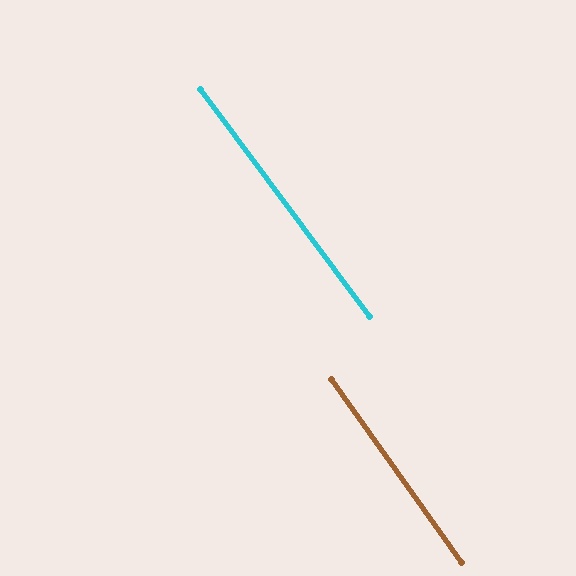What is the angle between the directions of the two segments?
Approximately 1 degree.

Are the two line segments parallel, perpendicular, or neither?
Parallel — their directions differ by only 1.2°.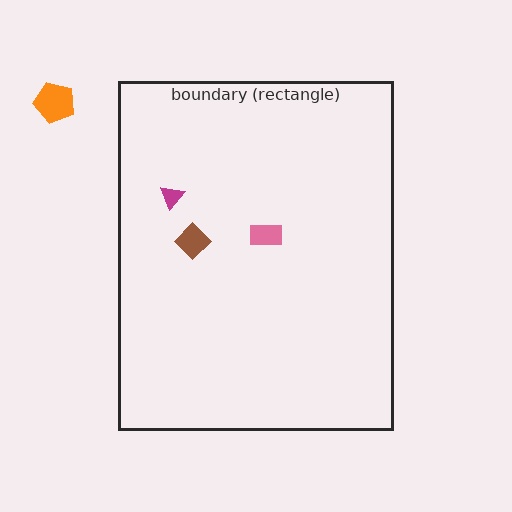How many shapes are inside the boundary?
3 inside, 1 outside.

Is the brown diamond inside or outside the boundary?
Inside.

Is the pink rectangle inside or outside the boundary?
Inside.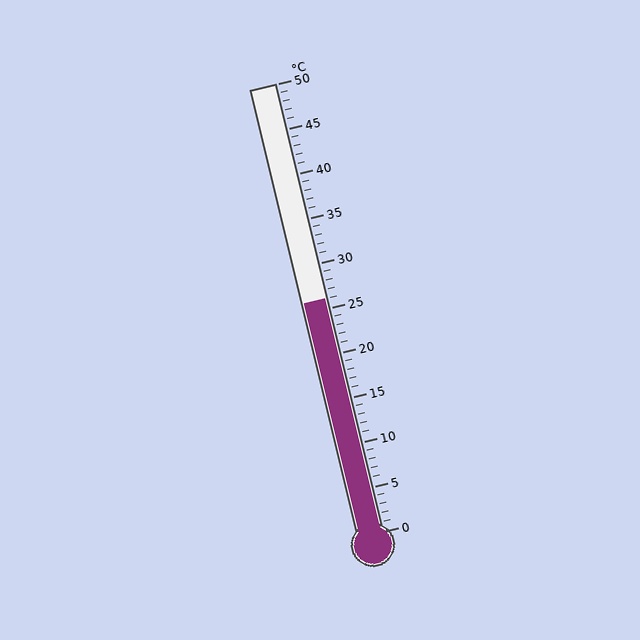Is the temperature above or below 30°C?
The temperature is below 30°C.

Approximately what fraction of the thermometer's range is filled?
The thermometer is filled to approximately 50% of its range.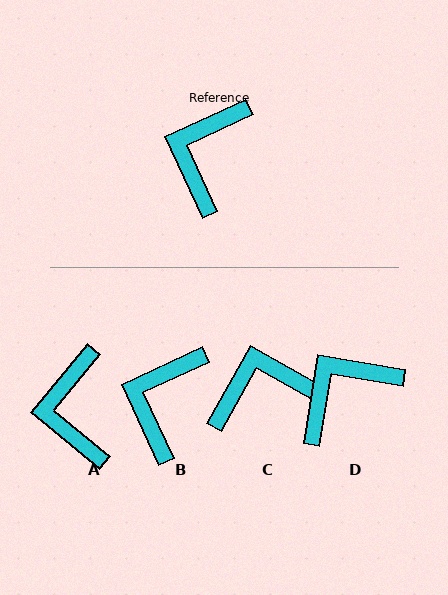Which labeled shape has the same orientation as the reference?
B.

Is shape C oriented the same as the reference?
No, it is off by about 54 degrees.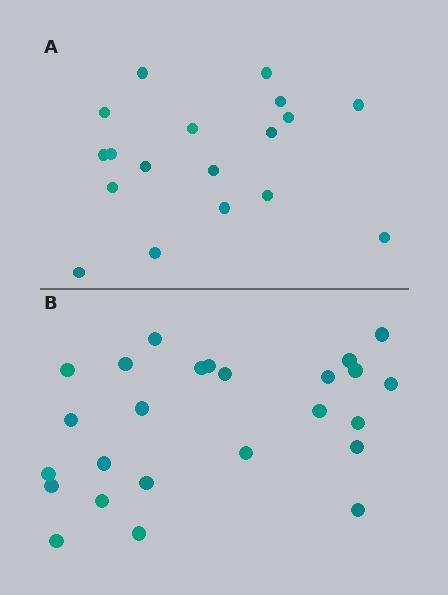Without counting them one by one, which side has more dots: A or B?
Region B (the bottom region) has more dots.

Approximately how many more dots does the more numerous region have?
Region B has roughly 8 or so more dots than region A.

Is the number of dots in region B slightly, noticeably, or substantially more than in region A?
Region B has noticeably more, but not dramatically so. The ratio is roughly 1.4 to 1.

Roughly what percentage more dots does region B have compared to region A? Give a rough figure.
About 40% more.